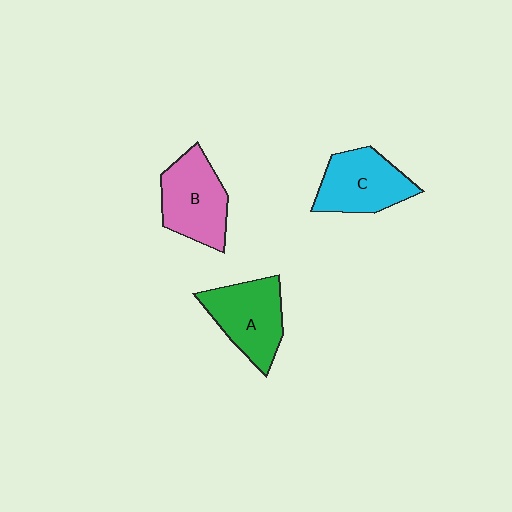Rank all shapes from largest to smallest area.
From largest to smallest: B (pink), A (green), C (cyan).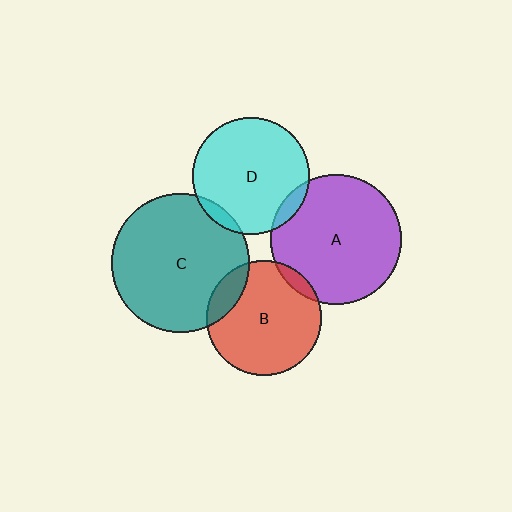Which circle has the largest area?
Circle C (teal).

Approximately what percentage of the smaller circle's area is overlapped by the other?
Approximately 15%.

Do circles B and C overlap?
Yes.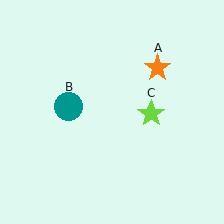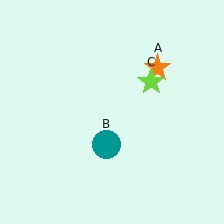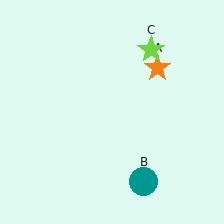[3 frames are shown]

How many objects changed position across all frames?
2 objects changed position: teal circle (object B), lime star (object C).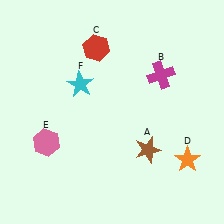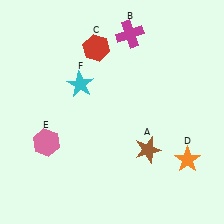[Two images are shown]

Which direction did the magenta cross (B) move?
The magenta cross (B) moved up.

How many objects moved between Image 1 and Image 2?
1 object moved between the two images.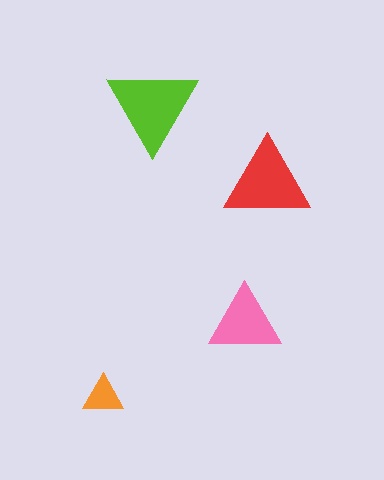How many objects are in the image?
There are 4 objects in the image.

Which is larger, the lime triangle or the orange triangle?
The lime one.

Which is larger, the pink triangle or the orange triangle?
The pink one.